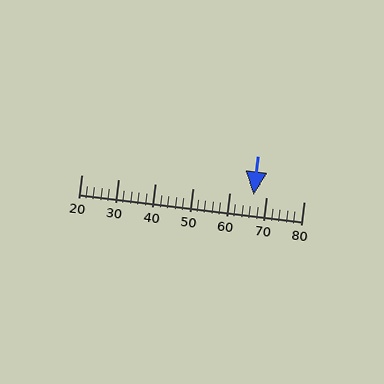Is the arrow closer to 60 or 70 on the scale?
The arrow is closer to 70.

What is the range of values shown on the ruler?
The ruler shows values from 20 to 80.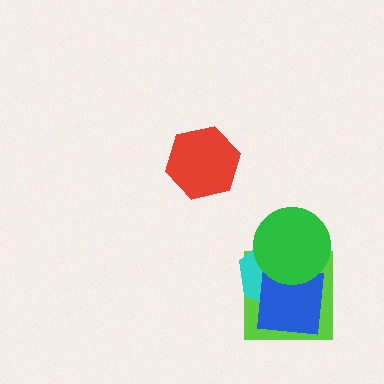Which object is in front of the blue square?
The green circle is in front of the blue square.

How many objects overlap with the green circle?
3 objects overlap with the green circle.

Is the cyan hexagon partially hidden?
Yes, it is partially covered by another shape.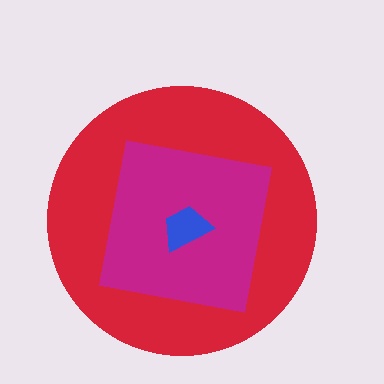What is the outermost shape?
The red circle.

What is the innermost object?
The blue trapezoid.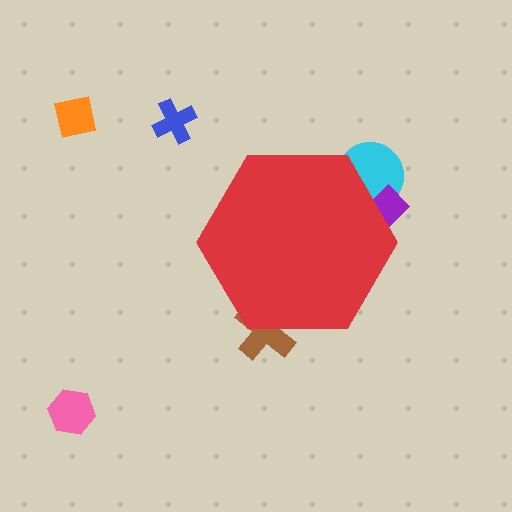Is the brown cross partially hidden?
Yes, the brown cross is partially hidden behind the red hexagon.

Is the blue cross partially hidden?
No, the blue cross is fully visible.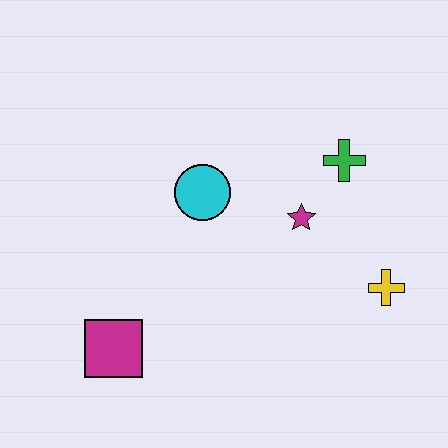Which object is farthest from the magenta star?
The magenta square is farthest from the magenta star.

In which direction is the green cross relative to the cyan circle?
The green cross is to the right of the cyan circle.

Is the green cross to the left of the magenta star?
No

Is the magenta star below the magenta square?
No